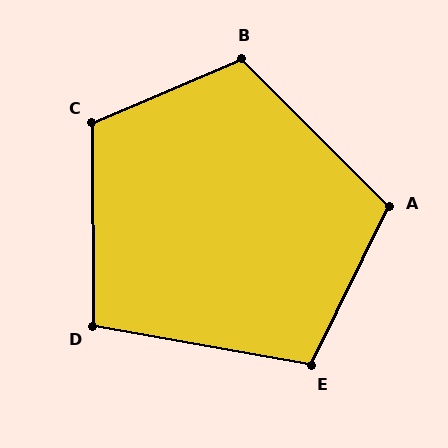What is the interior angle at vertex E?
Approximately 106 degrees (obtuse).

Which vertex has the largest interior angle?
C, at approximately 113 degrees.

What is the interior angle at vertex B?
Approximately 112 degrees (obtuse).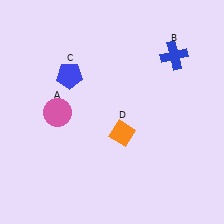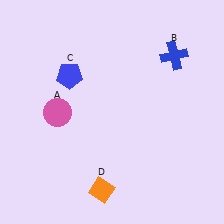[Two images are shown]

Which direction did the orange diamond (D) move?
The orange diamond (D) moved down.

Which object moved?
The orange diamond (D) moved down.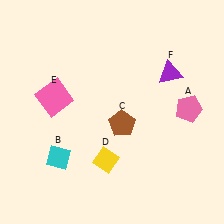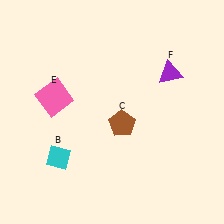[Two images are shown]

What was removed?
The yellow diamond (D), the pink pentagon (A) were removed in Image 2.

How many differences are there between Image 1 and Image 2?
There are 2 differences between the two images.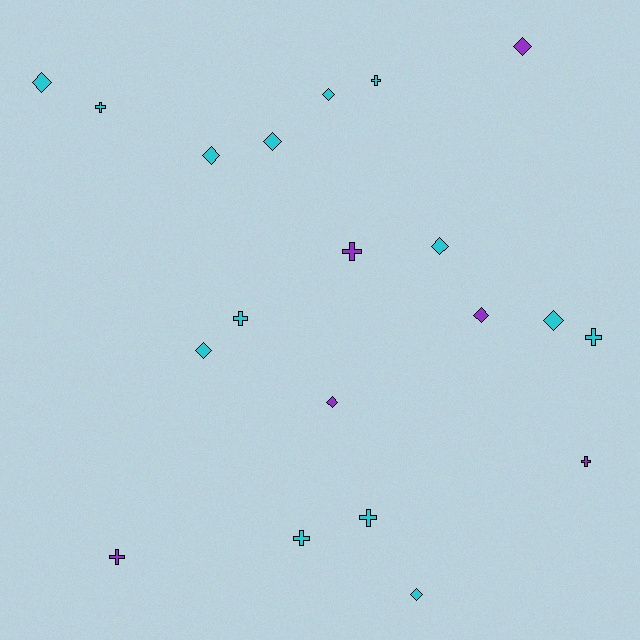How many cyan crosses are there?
There are 6 cyan crosses.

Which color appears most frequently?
Cyan, with 14 objects.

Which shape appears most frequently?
Diamond, with 11 objects.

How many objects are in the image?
There are 20 objects.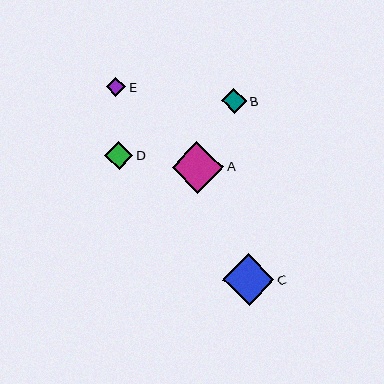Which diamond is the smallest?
Diamond E is the smallest with a size of approximately 19 pixels.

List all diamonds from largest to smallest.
From largest to smallest: A, C, D, B, E.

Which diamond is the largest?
Diamond A is the largest with a size of approximately 52 pixels.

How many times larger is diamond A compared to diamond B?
Diamond A is approximately 2.1 times the size of diamond B.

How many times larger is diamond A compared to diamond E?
Diamond A is approximately 2.7 times the size of diamond E.